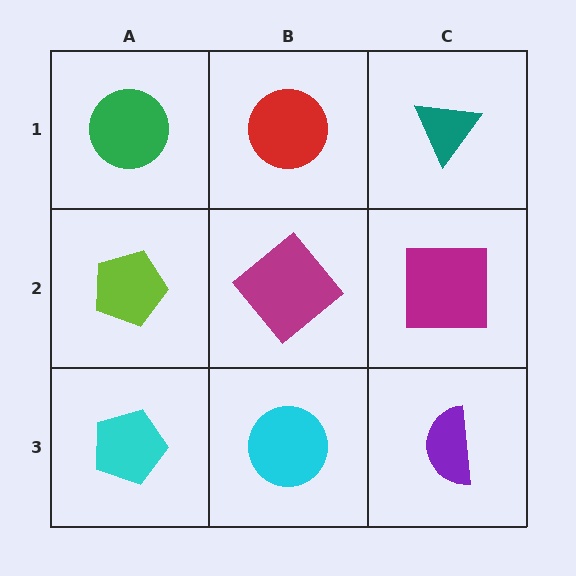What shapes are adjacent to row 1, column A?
A lime pentagon (row 2, column A), a red circle (row 1, column B).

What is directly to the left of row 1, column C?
A red circle.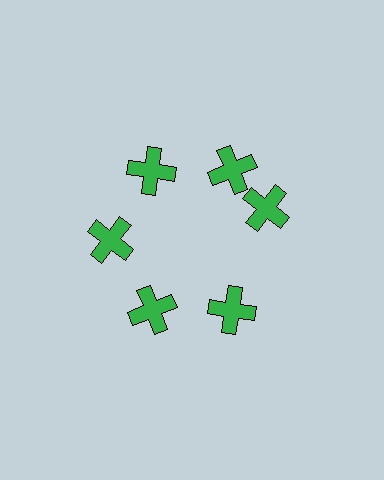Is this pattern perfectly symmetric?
No. The 6 green crosses are arranged in a ring, but one element near the 3 o'clock position is rotated out of alignment along the ring, breaking the 6-fold rotational symmetry.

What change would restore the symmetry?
The symmetry would be restored by rotating it back into even spacing with its neighbors so that all 6 crosses sit at equal angles and equal distance from the center.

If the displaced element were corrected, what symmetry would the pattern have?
It would have 6-fold rotational symmetry — the pattern would map onto itself every 60 degrees.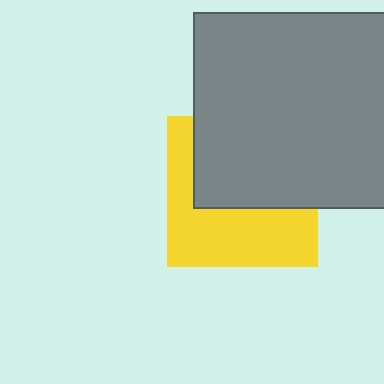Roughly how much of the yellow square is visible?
About half of it is visible (roughly 49%).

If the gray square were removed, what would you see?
You would see the complete yellow square.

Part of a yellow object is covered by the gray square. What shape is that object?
It is a square.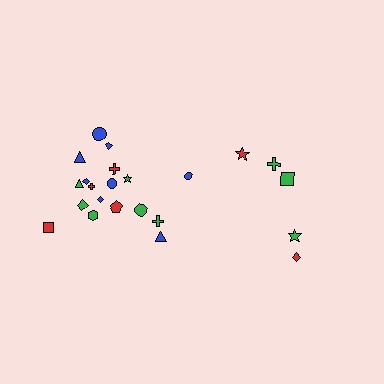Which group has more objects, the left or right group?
The left group.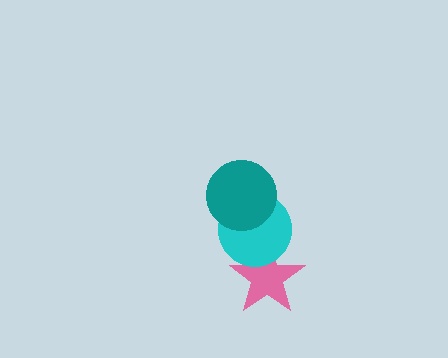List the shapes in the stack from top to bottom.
From top to bottom: the teal circle, the cyan circle, the pink star.